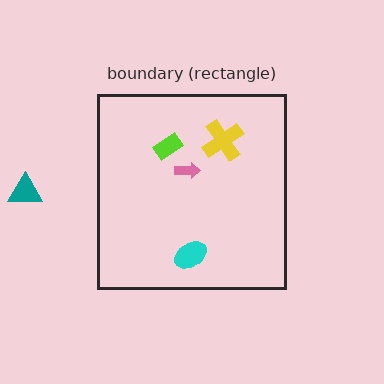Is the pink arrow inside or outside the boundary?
Inside.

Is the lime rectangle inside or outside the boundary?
Inside.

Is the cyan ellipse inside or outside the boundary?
Inside.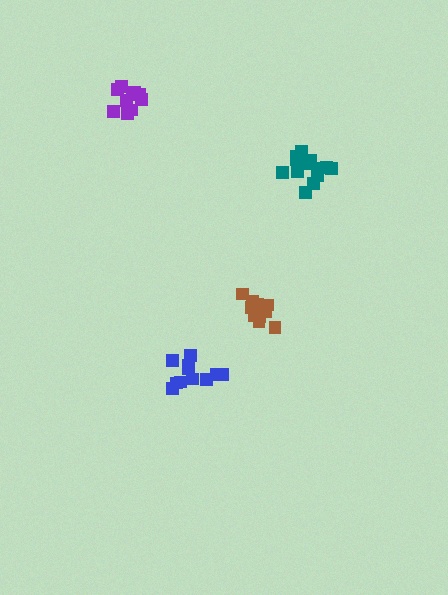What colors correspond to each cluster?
The clusters are colored: brown, purple, teal, blue.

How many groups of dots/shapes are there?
There are 4 groups.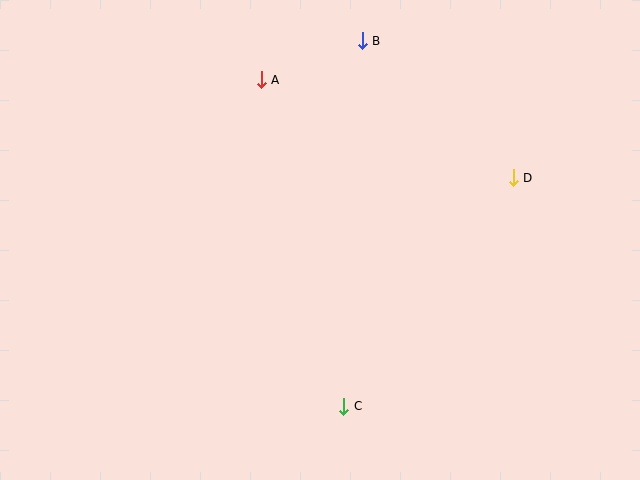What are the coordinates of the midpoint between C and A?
The midpoint between C and A is at (302, 243).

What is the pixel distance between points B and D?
The distance between B and D is 204 pixels.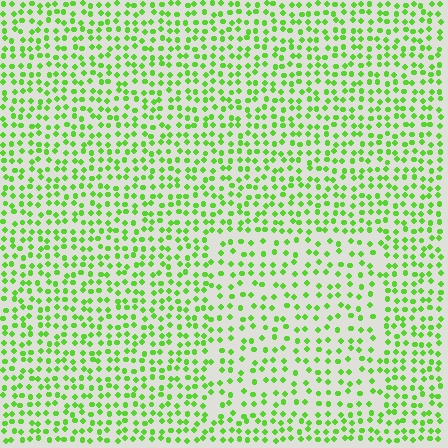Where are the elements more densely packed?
The elements are more densely packed outside the rectangle boundary.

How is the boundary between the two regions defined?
The boundary is defined by a change in element density (approximately 1.5x ratio). All elements are the same color, size, and shape.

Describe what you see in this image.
The image contains small lime elements arranged at two different densities. A rectangle-shaped region is visible where the elements are less densely packed than the surrounding area.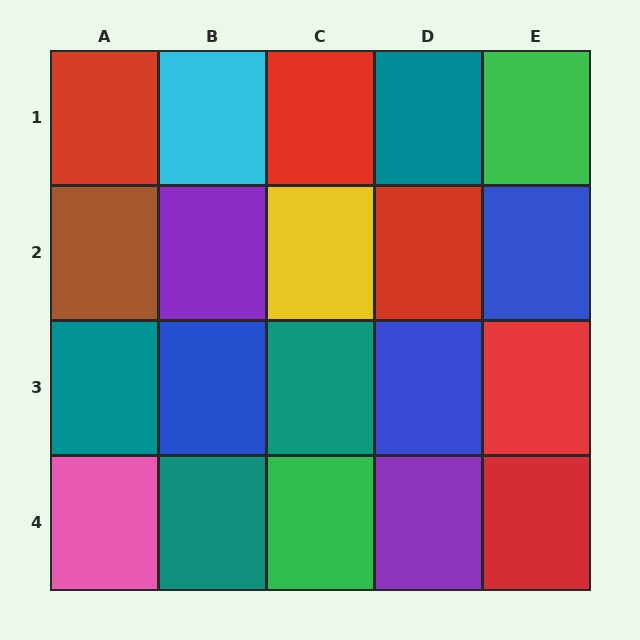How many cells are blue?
3 cells are blue.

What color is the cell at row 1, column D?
Teal.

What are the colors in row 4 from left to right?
Pink, teal, green, purple, red.